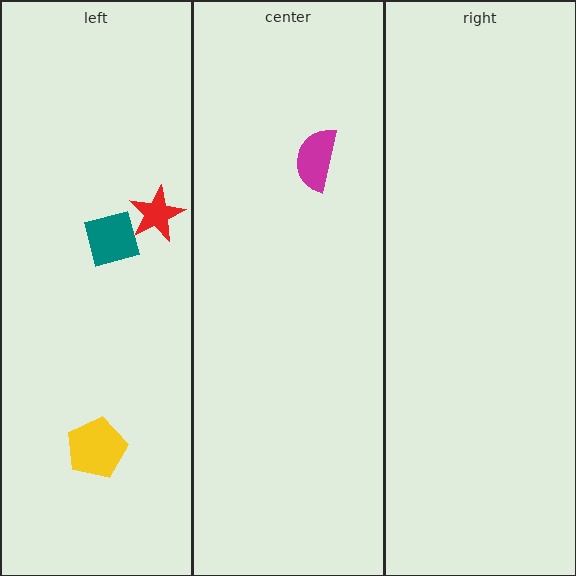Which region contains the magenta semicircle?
The center region.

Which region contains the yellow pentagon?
The left region.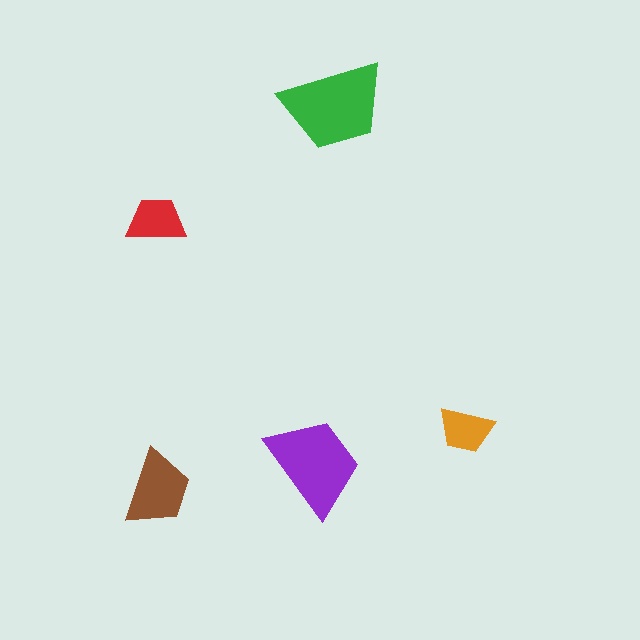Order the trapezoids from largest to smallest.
the green one, the purple one, the brown one, the red one, the orange one.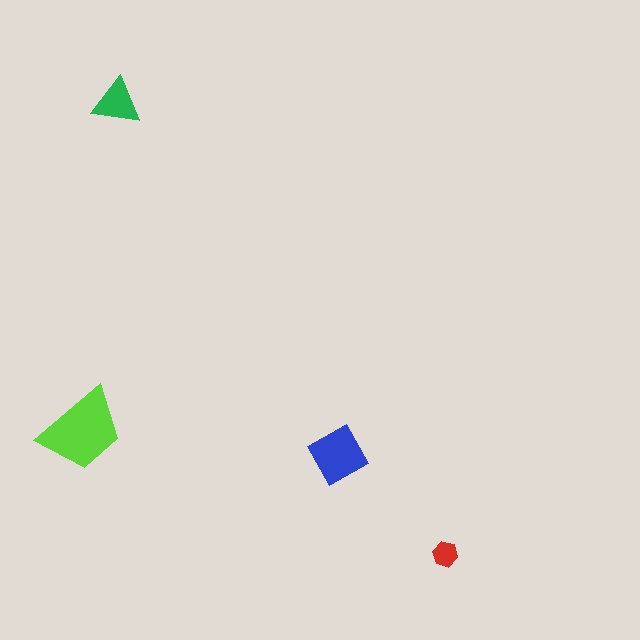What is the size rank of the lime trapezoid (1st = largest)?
1st.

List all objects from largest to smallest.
The lime trapezoid, the blue diamond, the green triangle, the red hexagon.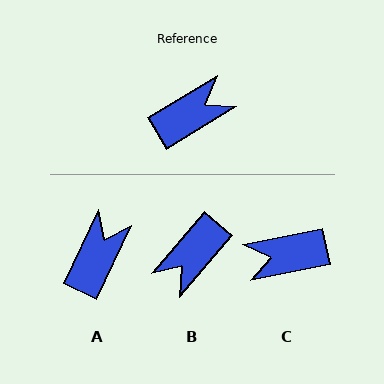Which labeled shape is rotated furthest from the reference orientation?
B, about 162 degrees away.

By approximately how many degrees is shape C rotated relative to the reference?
Approximately 161 degrees counter-clockwise.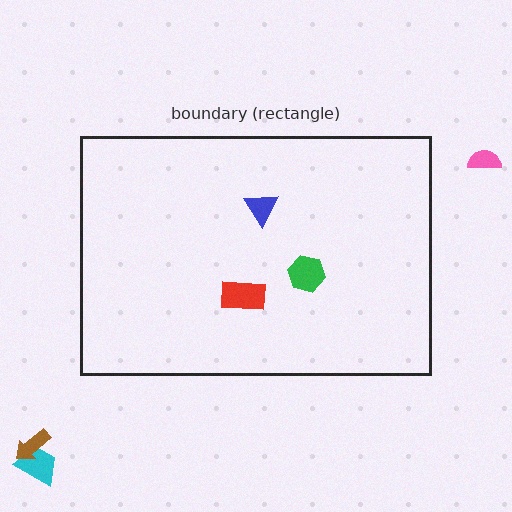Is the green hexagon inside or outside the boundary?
Inside.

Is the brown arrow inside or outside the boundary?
Outside.